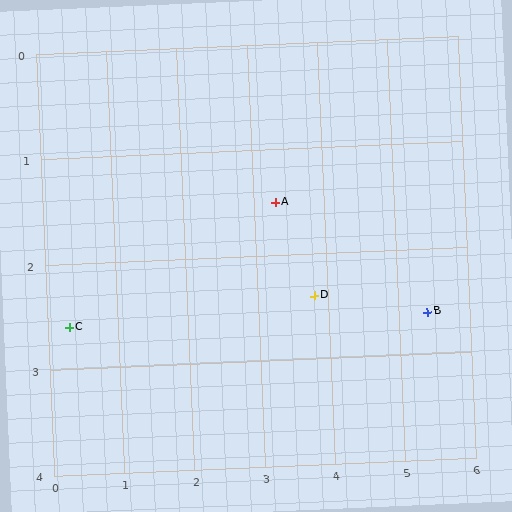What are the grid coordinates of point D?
Point D is at approximately (3.8, 2.4).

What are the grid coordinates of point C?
Point C is at approximately (0.3, 2.6).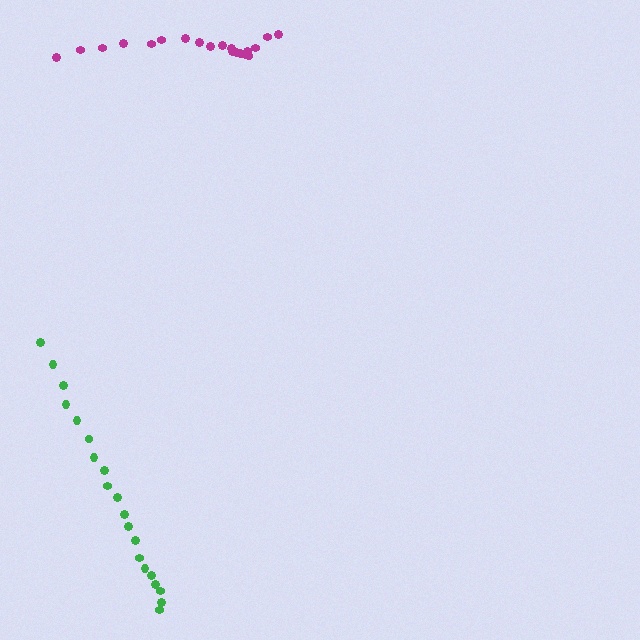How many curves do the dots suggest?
There are 2 distinct paths.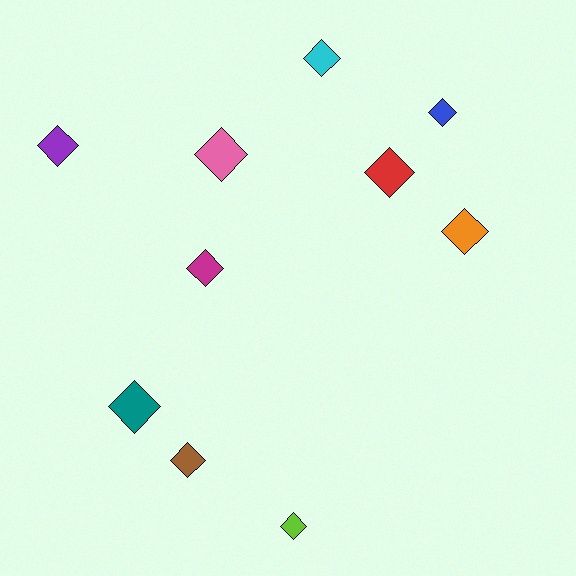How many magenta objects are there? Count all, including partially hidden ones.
There is 1 magenta object.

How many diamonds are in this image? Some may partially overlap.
There are 10 diamonds.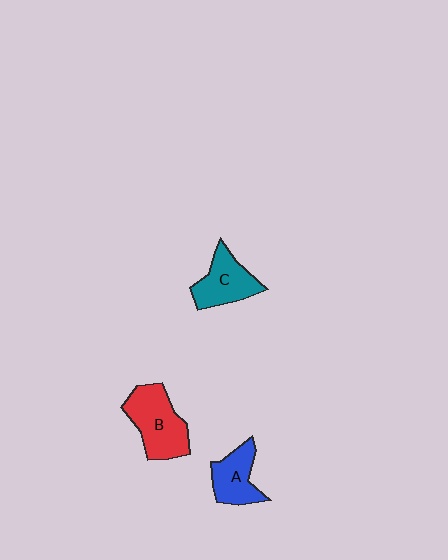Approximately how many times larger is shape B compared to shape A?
Approximately 1.5 times.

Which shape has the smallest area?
Shape A (blue).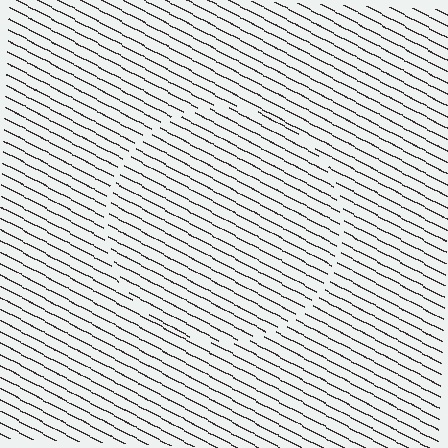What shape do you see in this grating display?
An illusory circle. The interior of the shape contains the same grating, shifted by half a period — the contour is defined by the phase discontinuity where line-ends from the inner and outer gratings abut.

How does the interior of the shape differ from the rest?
The interior of the shape contains the same grating, shifted by half a period — the contour is defined by the phase discontinuity where line-ends from the inner and outer gratings abut.